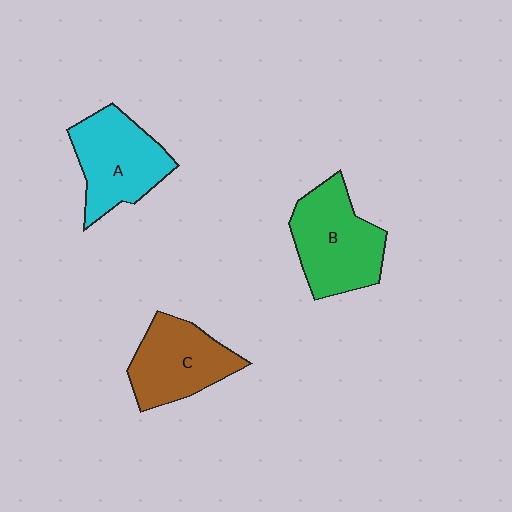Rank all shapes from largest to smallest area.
From largest to smallest: B (green), A (cyan), C (brown).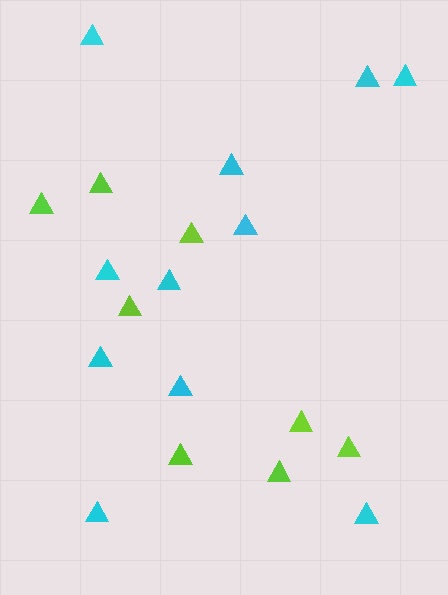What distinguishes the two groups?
There are 2 groups: one group of lime triangles (8) and one group of cyan triangles (11).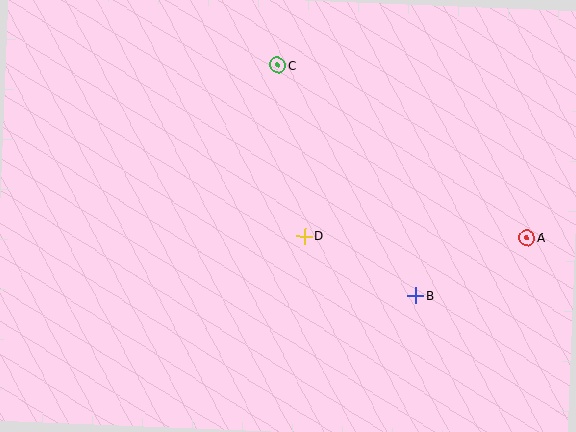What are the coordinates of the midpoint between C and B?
The midpoint between C and B is at (347, 180).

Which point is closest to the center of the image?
Point D at (304, 236) is closest to the center.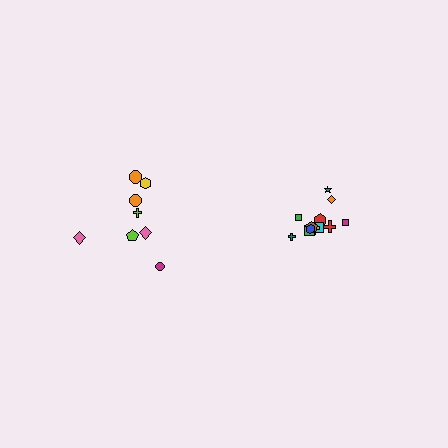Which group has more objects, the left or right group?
The right group.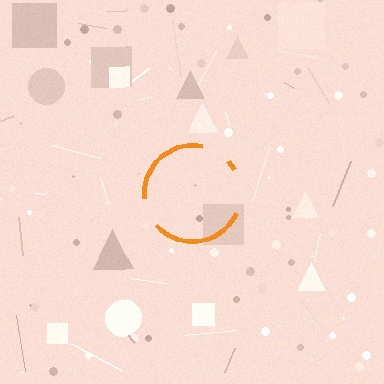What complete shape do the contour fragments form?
The contour fragments form a circle.